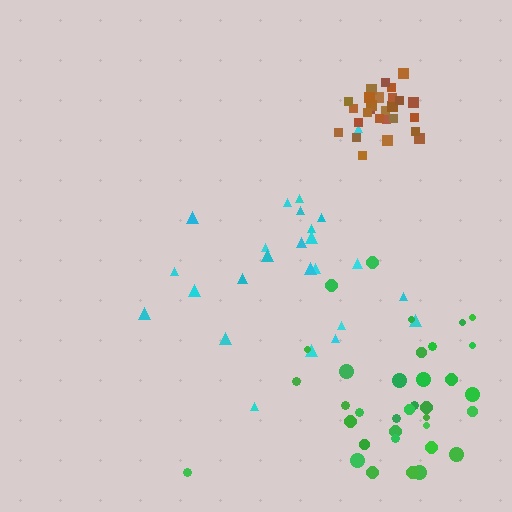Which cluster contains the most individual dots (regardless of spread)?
Green (35).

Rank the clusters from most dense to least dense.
brown, green, cyan.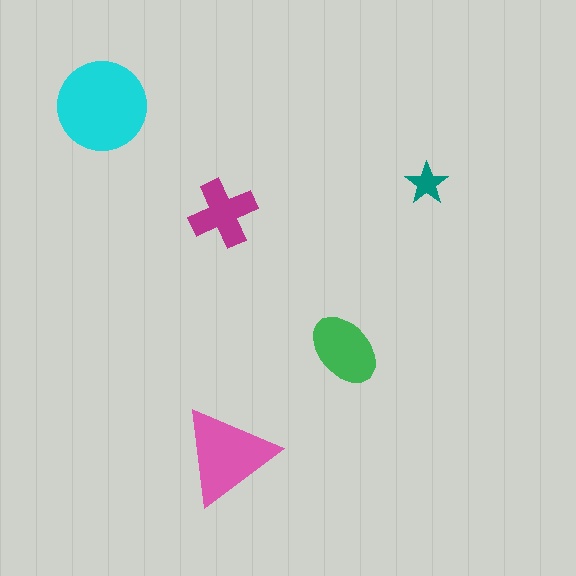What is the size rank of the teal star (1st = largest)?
5th.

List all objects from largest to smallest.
The cyan circle, the pink triangle, the green ellipse, the magenta cross, the teal star.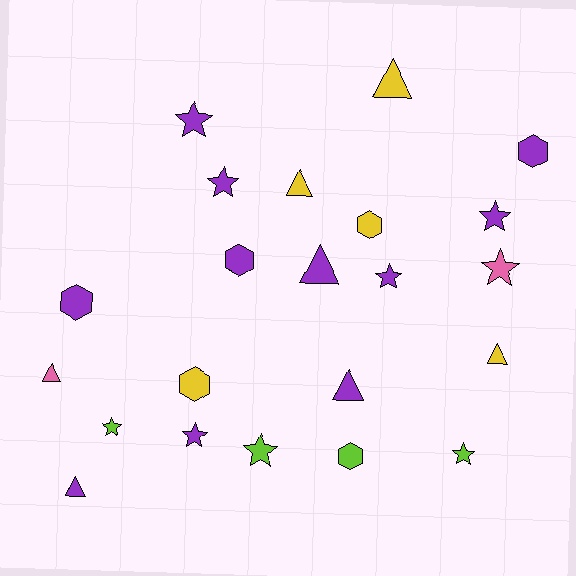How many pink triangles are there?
There is 1 pink triangle.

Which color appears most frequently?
Purple, with 11 objects.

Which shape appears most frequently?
Star, with 9 objects.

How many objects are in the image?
There are 22 objects.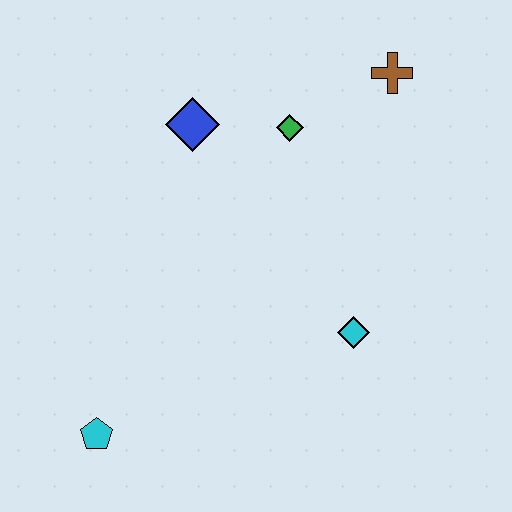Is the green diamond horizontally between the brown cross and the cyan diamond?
No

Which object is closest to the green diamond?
The blue diamond is closest to the green diamond.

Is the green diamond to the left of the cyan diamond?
Yes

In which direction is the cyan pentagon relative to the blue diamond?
The cyan pentagon is below the blue diamond.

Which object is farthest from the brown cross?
The cyan pentagon is farthest from the brown cross.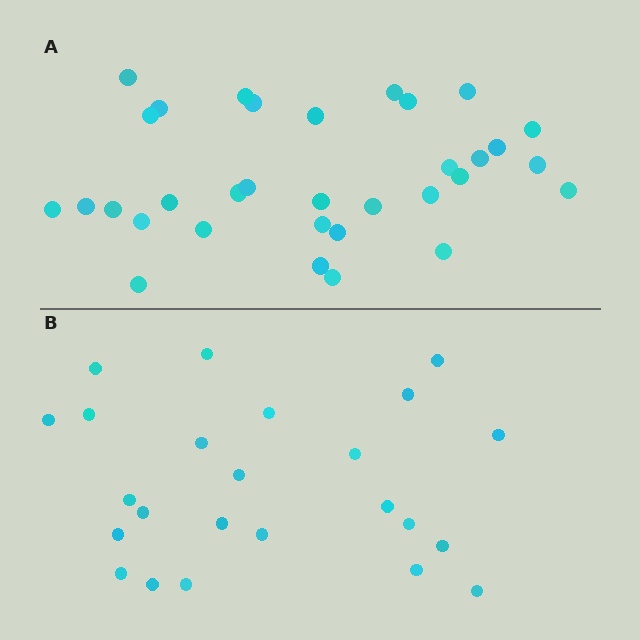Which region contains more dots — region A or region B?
Region A (the top region) has more dots.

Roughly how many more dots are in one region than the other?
Region A has roughly 8 or so more dots than region B.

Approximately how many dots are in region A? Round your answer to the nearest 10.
About 30 dots. (The exact count is 33, which rounds to 30.)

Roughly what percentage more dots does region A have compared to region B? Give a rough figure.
About 40% more.